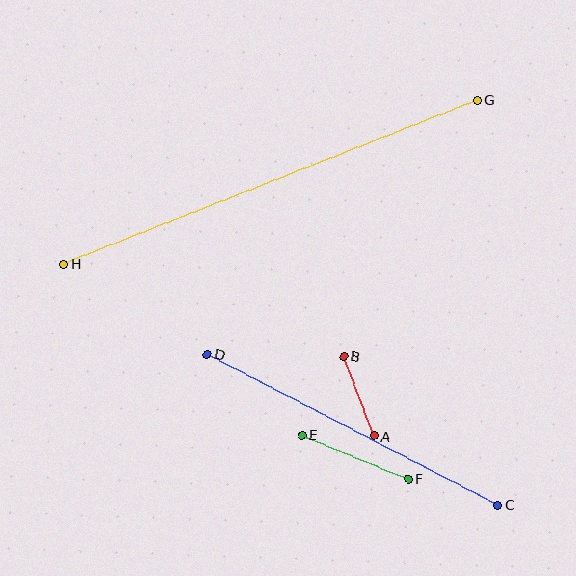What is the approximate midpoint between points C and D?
The midpoint is at approximately (353, 430) pixels.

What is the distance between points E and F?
The distance is approximately 115 pixels.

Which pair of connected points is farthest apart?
Points G and H are farthest apart.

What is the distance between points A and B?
The distance is approximately 85 pixels.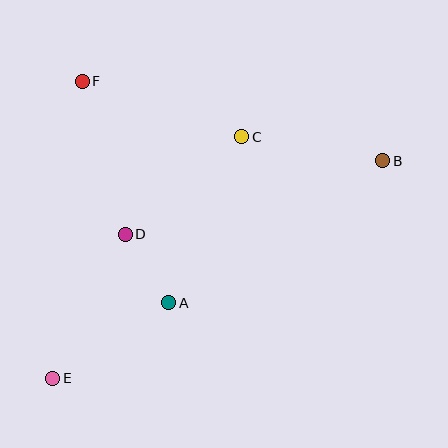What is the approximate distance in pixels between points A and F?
The distance between A and F is approximately 238 pixels.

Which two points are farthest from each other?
Points B and E are farthest from each other.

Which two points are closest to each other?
Points A and D are closest to each other.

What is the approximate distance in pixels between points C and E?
The distance between C and E is approximately 307 pixels.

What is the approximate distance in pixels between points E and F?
The distance between E and F is approximately 299 pixels.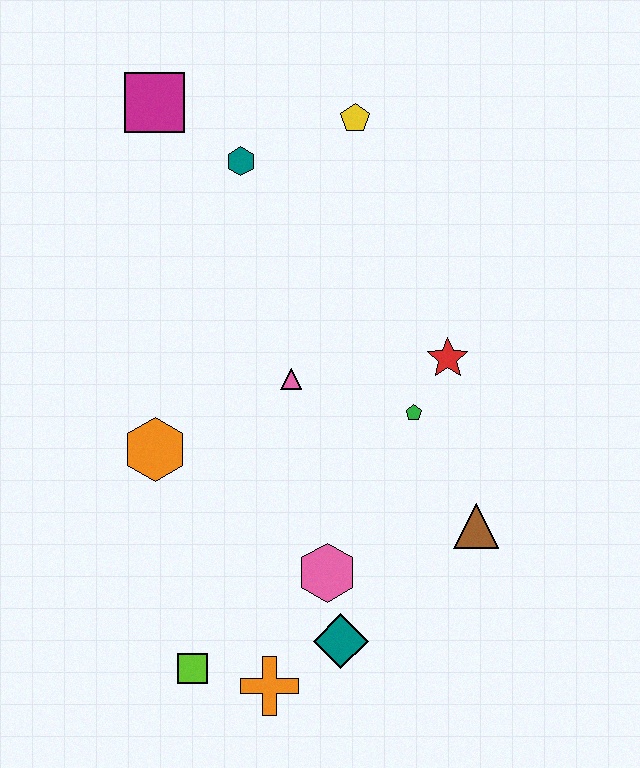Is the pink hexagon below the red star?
Yes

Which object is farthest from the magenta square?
The orange cross is farthest from the magenta square.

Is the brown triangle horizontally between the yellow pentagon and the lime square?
No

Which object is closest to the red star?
The green pentagon is closest to the red star.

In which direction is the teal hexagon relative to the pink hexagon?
The teal hexagon is above the pink hexagon.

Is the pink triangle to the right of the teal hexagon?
Yes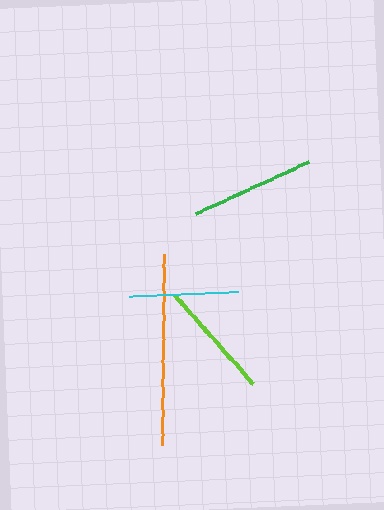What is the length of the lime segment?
The lime segment is approximately 118 pixels long.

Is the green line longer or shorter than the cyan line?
The green line is longer than the cyan line.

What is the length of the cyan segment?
The cyan segment is approximately 110 pixels long.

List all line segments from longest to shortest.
From longest to shortest: orange, green, lime, cyan.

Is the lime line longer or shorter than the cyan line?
The lime line is longer than the cyan line.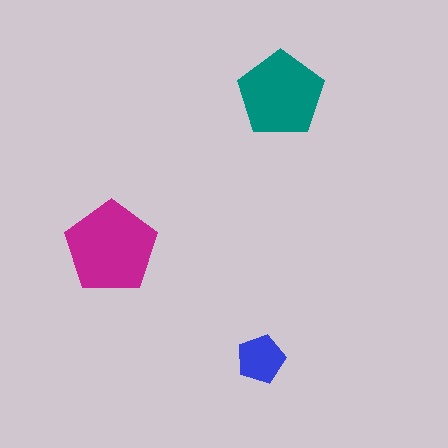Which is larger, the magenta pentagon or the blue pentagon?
The magenta one.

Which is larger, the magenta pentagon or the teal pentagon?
The magenta one.